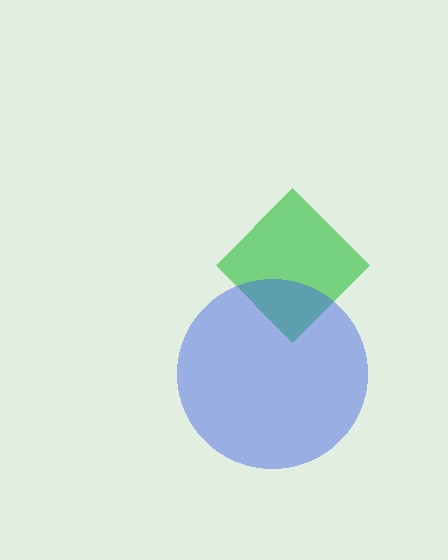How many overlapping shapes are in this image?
There are 2 overlapping shapes in the image.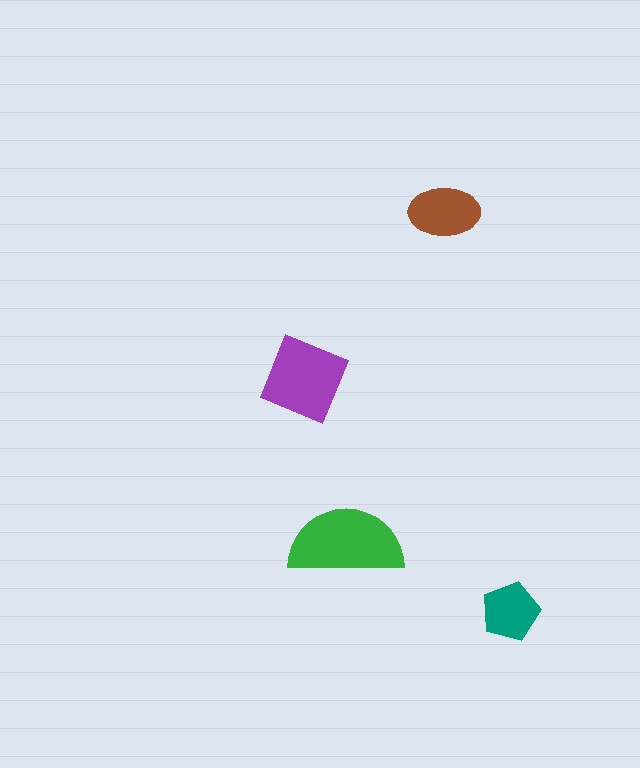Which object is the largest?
The green semicircle.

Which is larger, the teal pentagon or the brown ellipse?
The brown ellipse.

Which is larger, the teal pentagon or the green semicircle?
The green semicircle.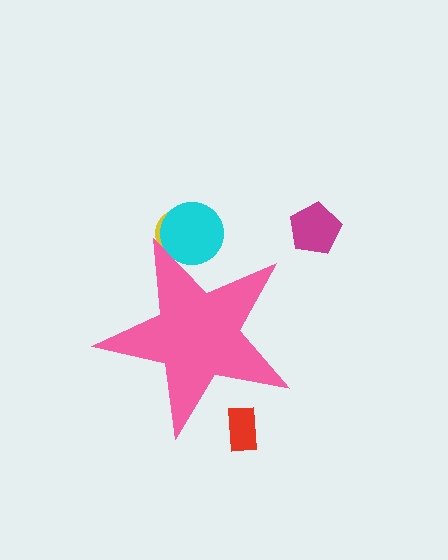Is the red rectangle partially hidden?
Yes, the red rectangle is partially hidden behind the pink star.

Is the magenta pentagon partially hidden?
No, the magenta pentagon is fully visible.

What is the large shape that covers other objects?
A pink star.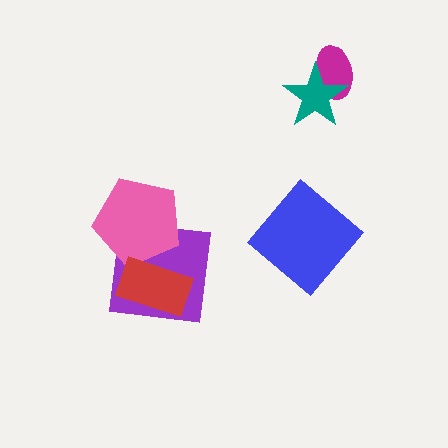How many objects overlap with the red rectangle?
2 objects overlap with the red rectangle.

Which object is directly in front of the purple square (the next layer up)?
The pink pentagon is directly in front of the purple square.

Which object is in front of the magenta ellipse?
The teal star is in front of the magenta ellipse.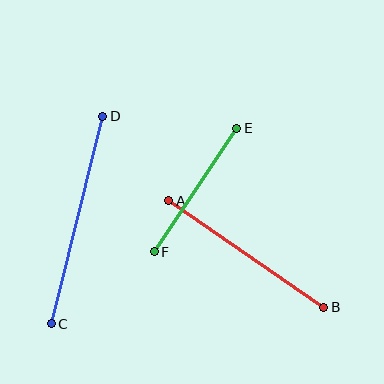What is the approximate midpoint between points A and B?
The midpoint is at approximately (246, 254) pixels.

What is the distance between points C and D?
The distance is approximately 214 pixels.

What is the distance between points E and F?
The distance is approximately 149 pixels.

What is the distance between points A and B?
The distance is approximately 188 pixels.